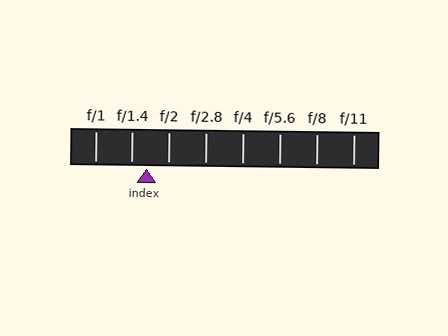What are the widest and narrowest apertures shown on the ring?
The widest aperture shown is f/1 and the narrowest is f/11.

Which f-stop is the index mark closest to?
The index mark is closest to f/1.4.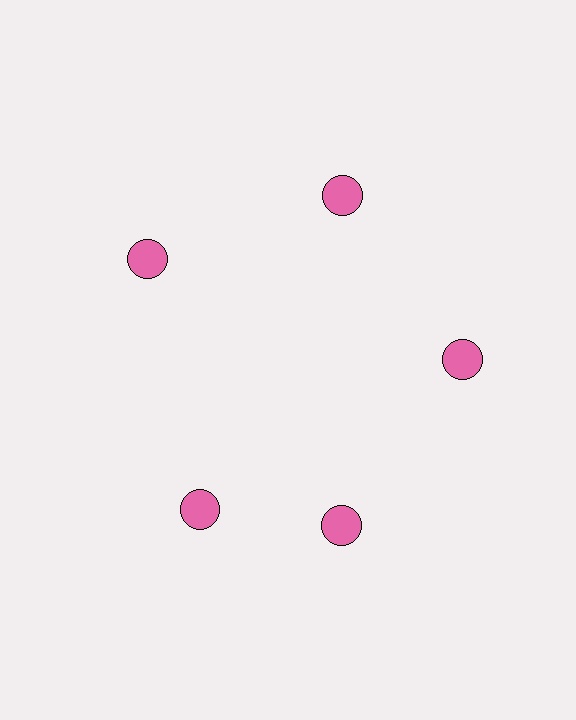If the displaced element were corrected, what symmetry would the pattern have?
It would have 5-fold rotational symmetry — the pattern would map onto itself every 72 degrees.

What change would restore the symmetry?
The symmetry would be restored by rotating it back into even spacing with its neighbors so that all 5 circles sit at equal angles and equal distance from the center.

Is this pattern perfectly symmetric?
No. The 5 pink circles are arranged in a ring, but one element near the 8 o'clock position is rotated out of alignment along the ring, breaking the 5-fold rotational symmetry.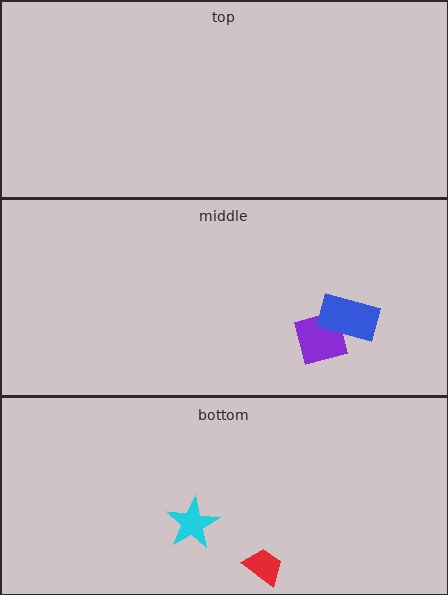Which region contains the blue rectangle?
The middle region.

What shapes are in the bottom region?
The cyan star, the red trapezoid.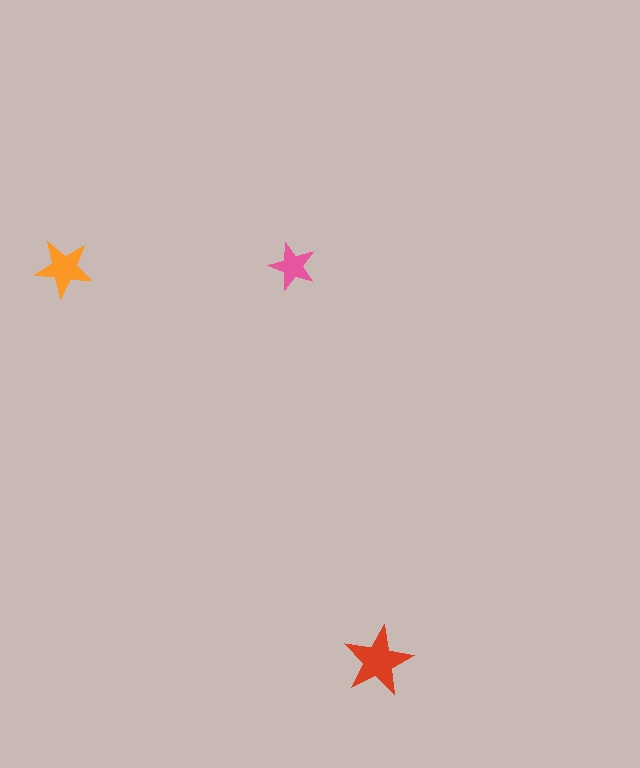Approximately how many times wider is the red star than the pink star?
About 1.5 times wider.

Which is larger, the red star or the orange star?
The red one.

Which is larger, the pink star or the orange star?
The orange one.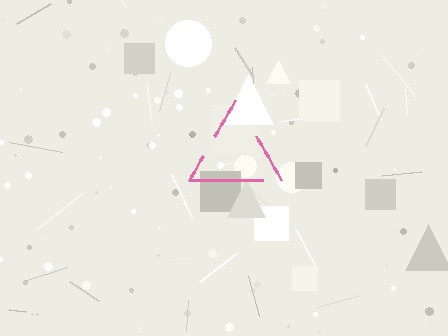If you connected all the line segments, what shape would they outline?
They would outline a triangle.